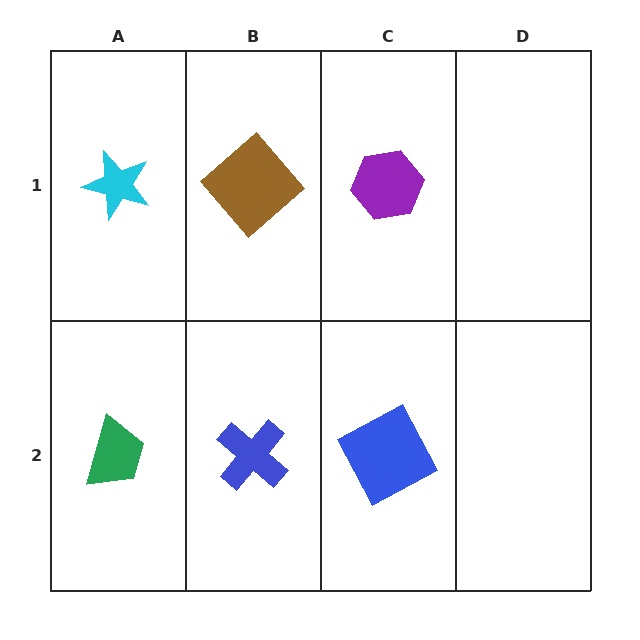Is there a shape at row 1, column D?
No, that cell is empty.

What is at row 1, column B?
A brown diamond.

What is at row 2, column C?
A blue square.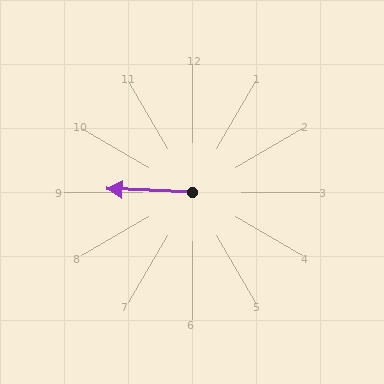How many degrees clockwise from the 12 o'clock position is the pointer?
Approximately 272 degrees.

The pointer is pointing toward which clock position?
Roughly 9 o'clock.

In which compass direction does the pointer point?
West.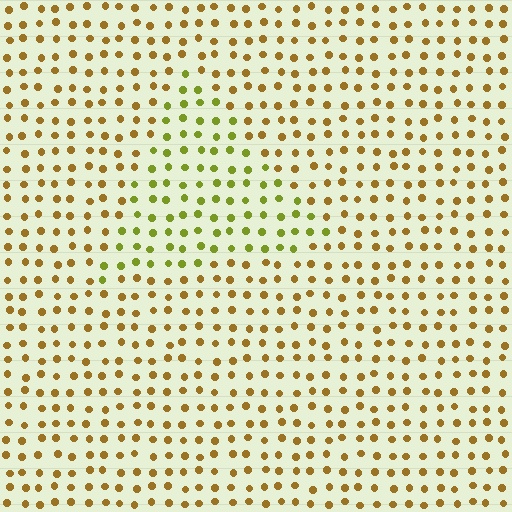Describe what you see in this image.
The image is filled with small brown elements in a uniform arrangement. A triangle-shaped region is visible where the elements are tinted to a slightly different hue, forming a subtle color boundary.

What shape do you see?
I see a triangle.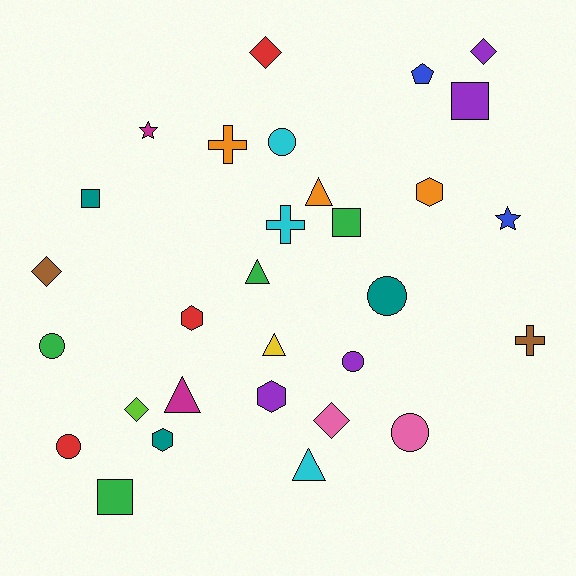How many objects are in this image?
There are 30 objects.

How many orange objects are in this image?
There are 3 orange objects.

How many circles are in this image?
There are 6 circles.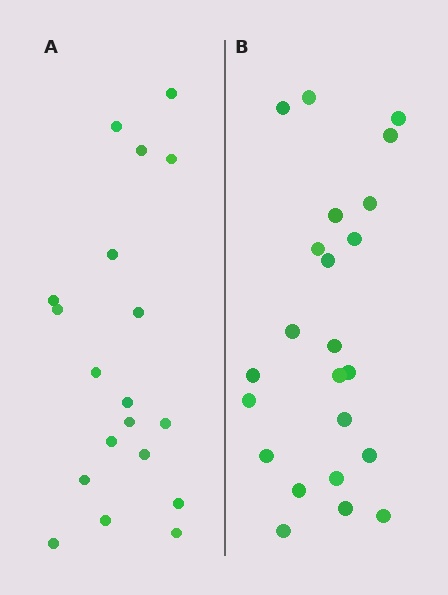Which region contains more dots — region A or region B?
Region B (the right region) has more dots.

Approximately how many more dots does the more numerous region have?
Region B has about 4 more dots than region A.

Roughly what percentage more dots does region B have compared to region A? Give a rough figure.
About 20% more.